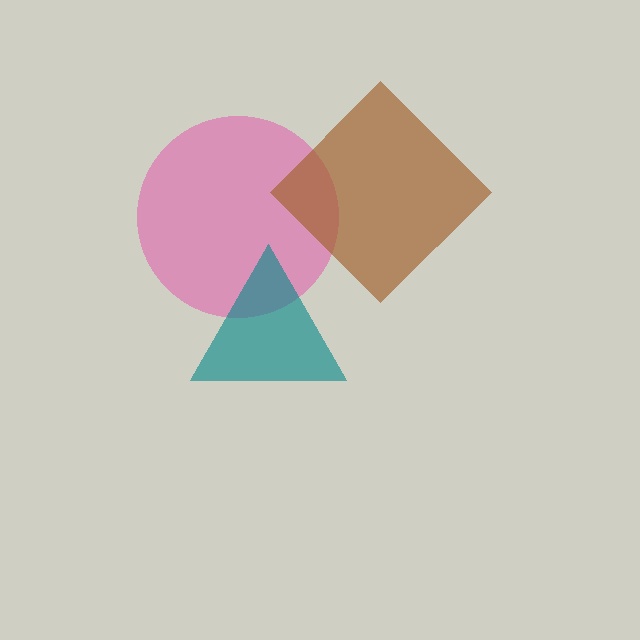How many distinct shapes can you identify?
There are 3 distinct shapes: a pink circle, a teal triangle, a brown diamond.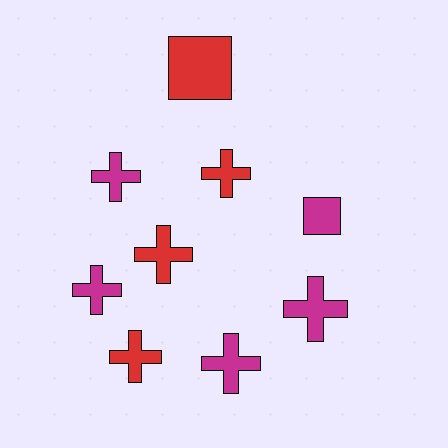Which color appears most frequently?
Magenta, with 5 objects.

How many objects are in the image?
There are 9 objects.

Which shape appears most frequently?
Cross, with 7 objects.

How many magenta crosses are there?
There are 4 magenta crosses.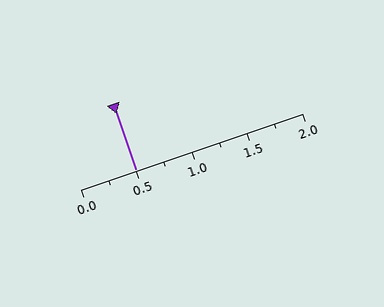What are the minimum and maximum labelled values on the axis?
The axis runs from 0.0 to 2.0.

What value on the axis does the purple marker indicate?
The marker indicates approximately 0.5.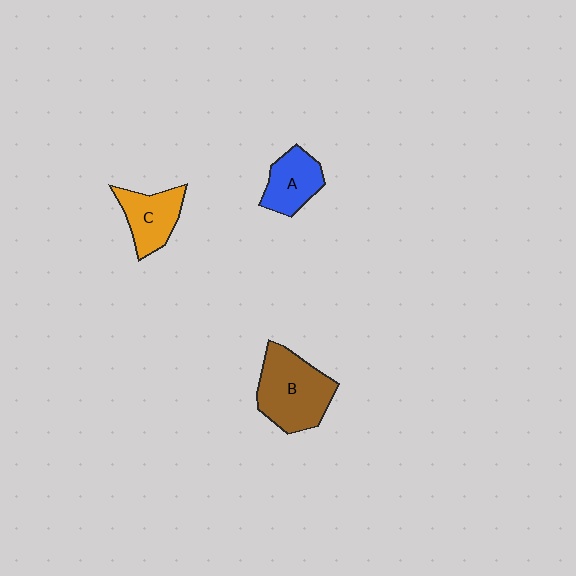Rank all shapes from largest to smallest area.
From largest to smallest: B (brown), C (orange), A (blue).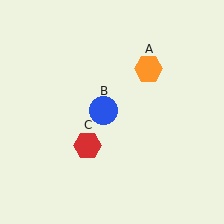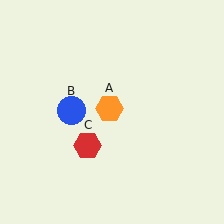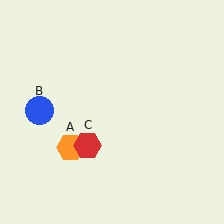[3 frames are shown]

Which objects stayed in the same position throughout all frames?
Red hexagon (object C) remained stationary.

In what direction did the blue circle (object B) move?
The blue circle (object B) moved left.